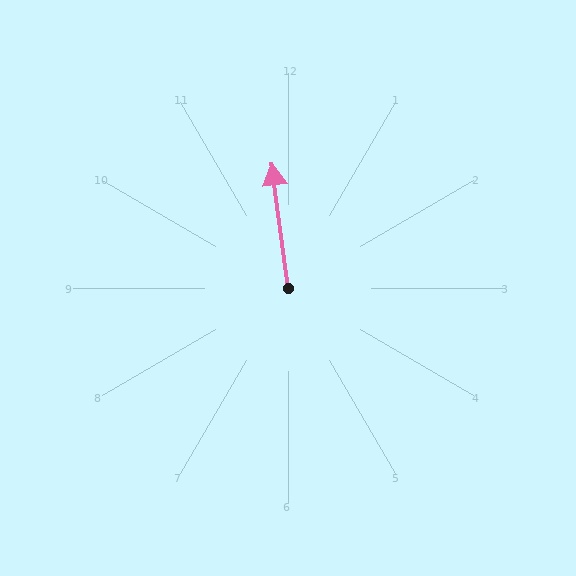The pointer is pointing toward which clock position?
Roughly 12 o'clock.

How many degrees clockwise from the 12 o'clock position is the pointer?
Approximately 353 degrees.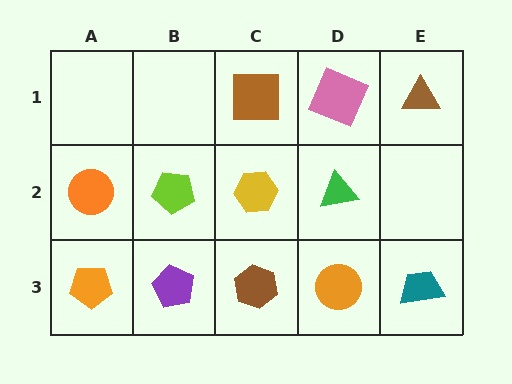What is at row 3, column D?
An orange circle.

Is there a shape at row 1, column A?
No, that cell is empty.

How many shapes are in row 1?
3 shapes.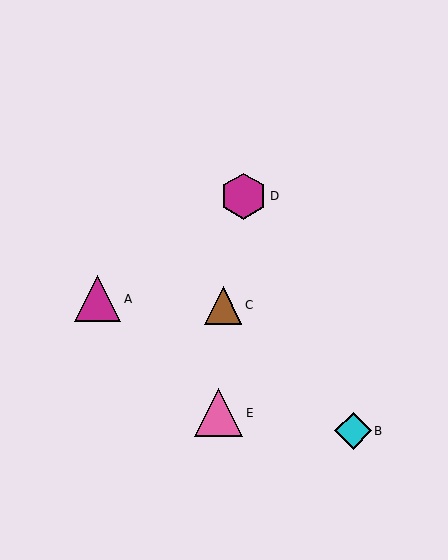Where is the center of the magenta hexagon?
The center of the magenta hexagon is at (244, 196).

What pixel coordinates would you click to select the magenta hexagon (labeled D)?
Click at (244, 196) to select the magenta hexagon D.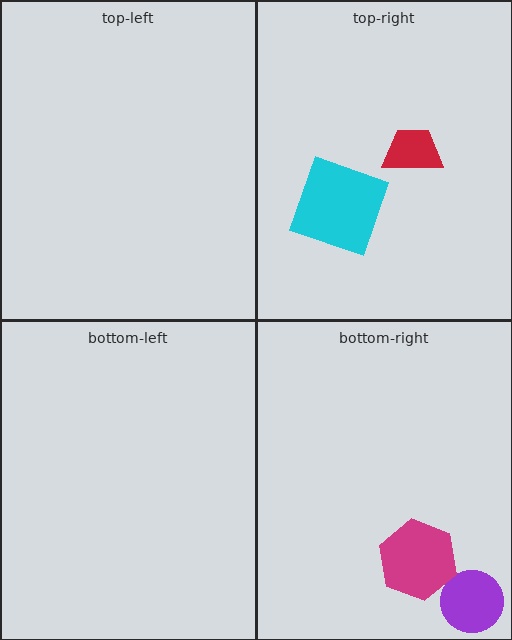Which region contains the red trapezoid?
The top-right region.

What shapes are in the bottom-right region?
The purple circle, the magenta hexagon.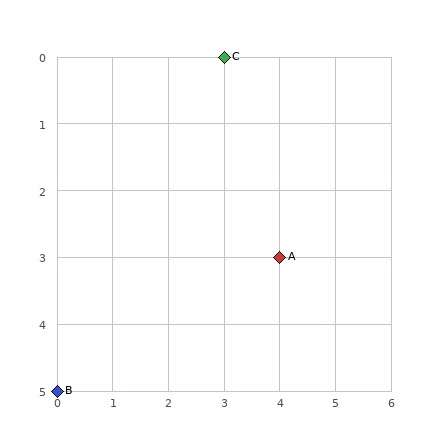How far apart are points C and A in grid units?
Points C and A are 1 column and 3 rows apart (about 3.2 grid units diagonally).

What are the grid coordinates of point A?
Point A is at grid coordinates (4, 3).